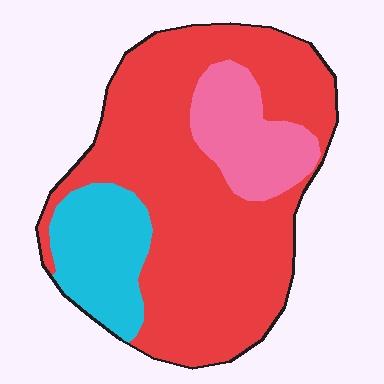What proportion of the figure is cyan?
Cyan takes up less than a quarter of the figure.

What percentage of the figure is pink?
Pink takes up less than a quarter of the figure.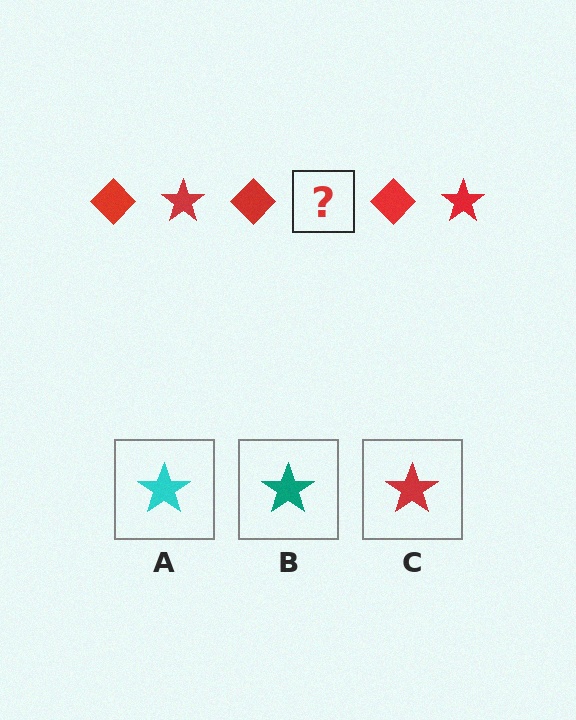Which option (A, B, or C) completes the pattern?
C.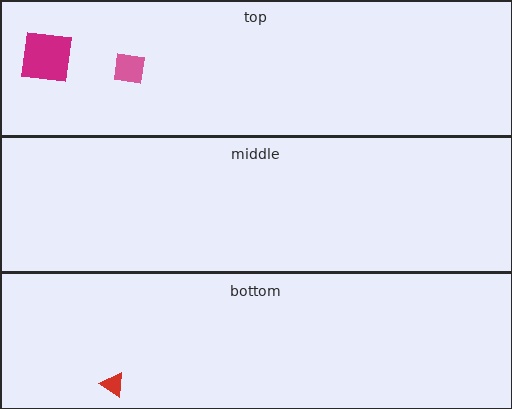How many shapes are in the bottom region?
1.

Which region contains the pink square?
The top region.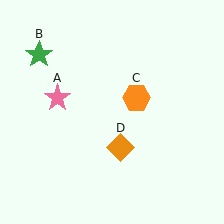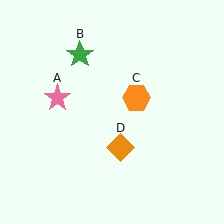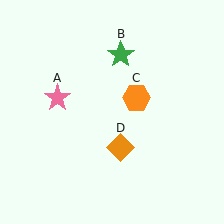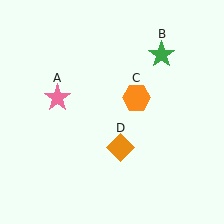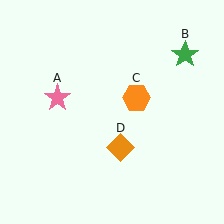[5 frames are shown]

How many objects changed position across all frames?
1 object changed position: green star (object B).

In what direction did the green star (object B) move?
The green star (object B) moved right.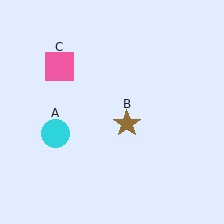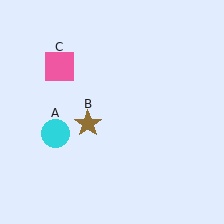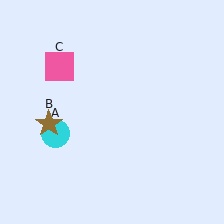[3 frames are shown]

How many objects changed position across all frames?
1 object changed position: brown star (object B).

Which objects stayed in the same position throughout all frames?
Cyan circle (object A) and pink square (object C) remained stationary.